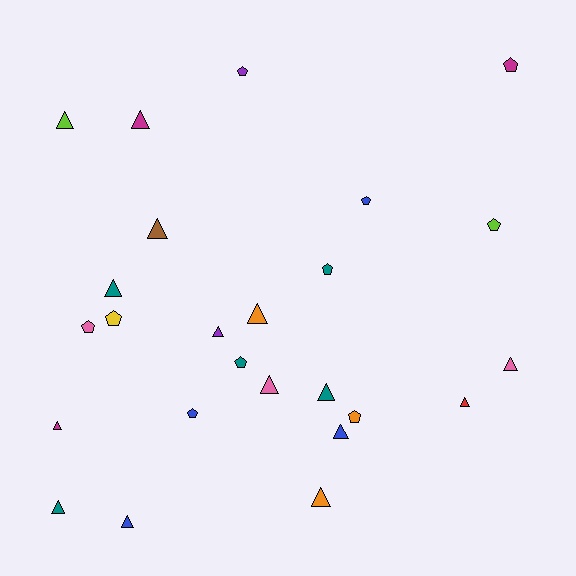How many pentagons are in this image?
There are 10 pentagons.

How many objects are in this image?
There are 25 objects.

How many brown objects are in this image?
There is 1 brown object.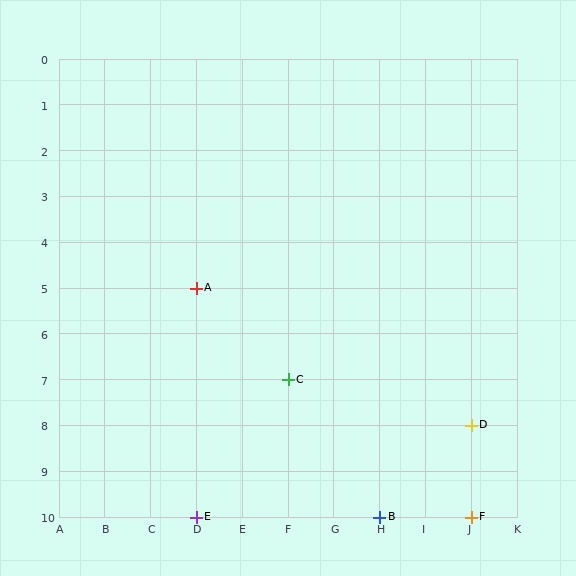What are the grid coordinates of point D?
Point D is at grid coordinates (J, 8).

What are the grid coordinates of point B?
Point B is at grid coordinates (H, 10).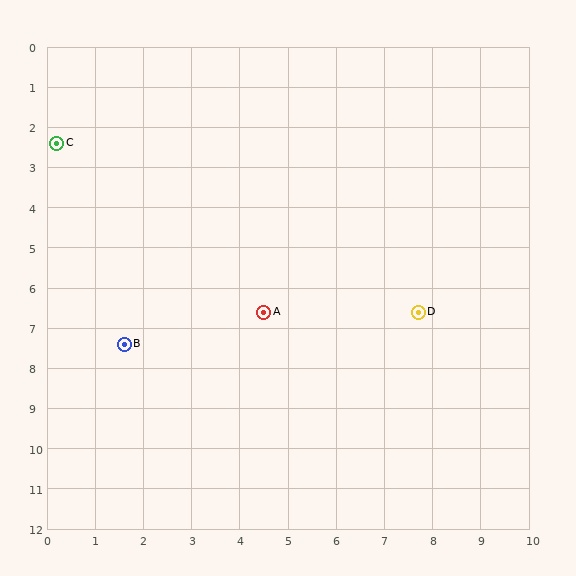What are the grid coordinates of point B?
Point B is at approximately (1.6, 7.4).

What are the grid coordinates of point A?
Point A is at approximately (4.5, 6.6).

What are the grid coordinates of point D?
Point D is at approximately (7.7, 6.6).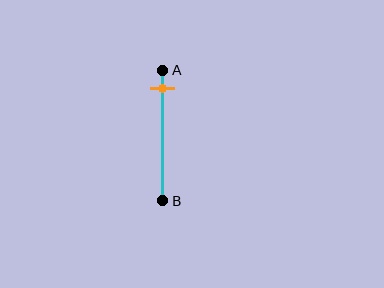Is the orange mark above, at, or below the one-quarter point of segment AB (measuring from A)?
The orange mark is above the one-quarter point of segment AB.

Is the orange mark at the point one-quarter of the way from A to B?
No, the mark is at about 15% from A, not at the 25% one-quarter point.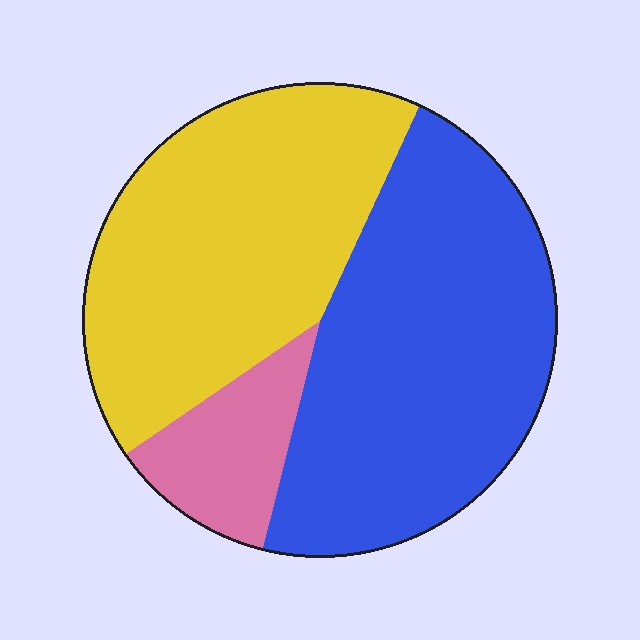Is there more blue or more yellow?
Blue.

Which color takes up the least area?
Pink, at roughly 10%.